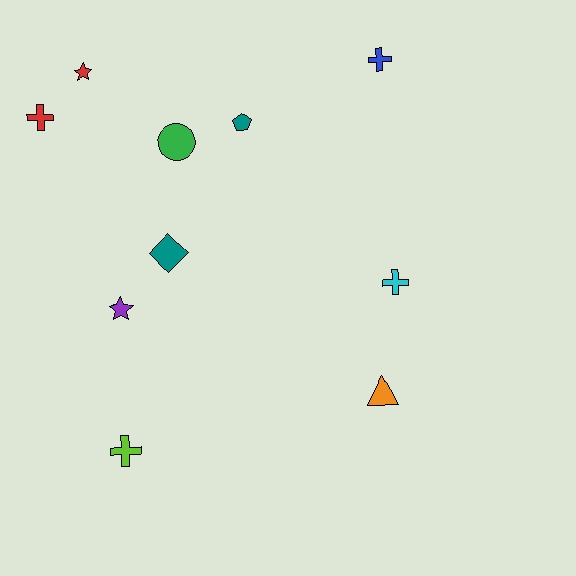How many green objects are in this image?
There is 1 green object.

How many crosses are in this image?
There are 4 crosses.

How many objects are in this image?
There are 10 objects.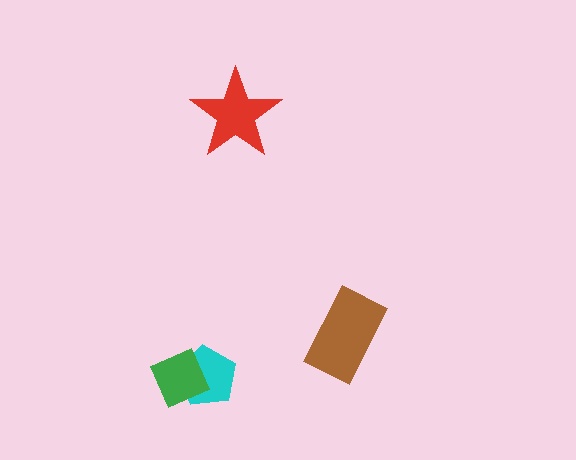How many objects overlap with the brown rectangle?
0 objects overlap with the brown rectangle.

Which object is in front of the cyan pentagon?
The green diamond is in front of the cyan pentagon.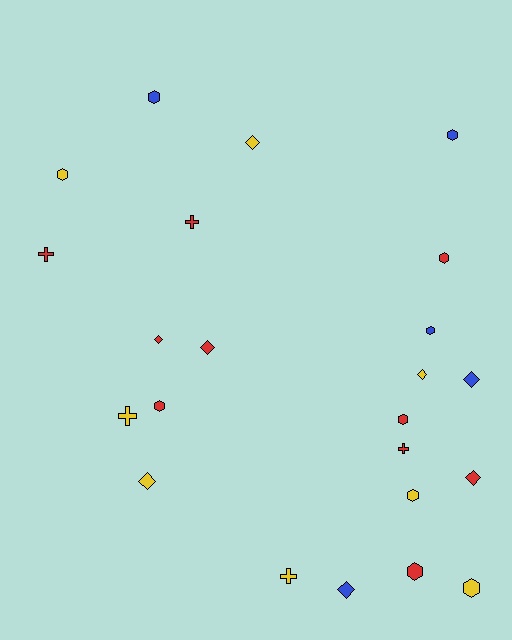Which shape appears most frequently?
Hexagon, with 10 objects.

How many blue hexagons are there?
There are 3 blue hexagons.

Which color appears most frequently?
Red, with 10 objects.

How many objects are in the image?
There are 23 objects.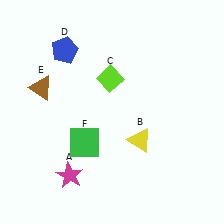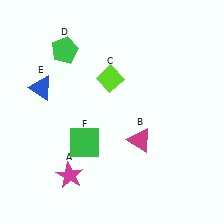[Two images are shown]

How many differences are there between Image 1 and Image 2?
There are 3 differences between the two images.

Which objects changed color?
B changed from yellow to magenta. D changed from blue to green. E changed from brown to blue.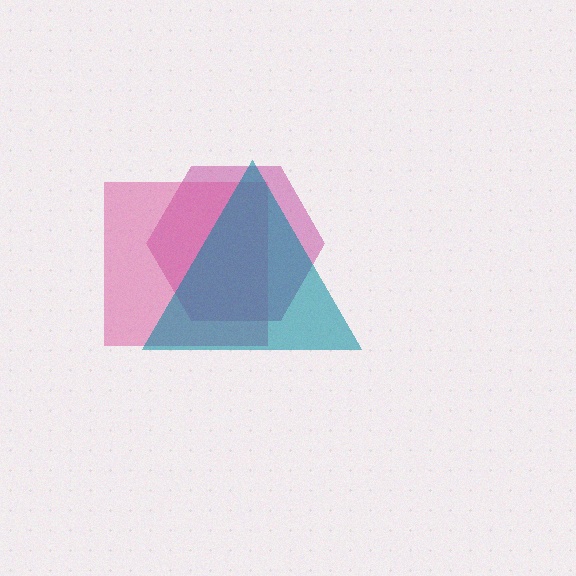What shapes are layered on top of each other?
The layered shapes are: a magenta hexagon, a pink square, a teal triangle.